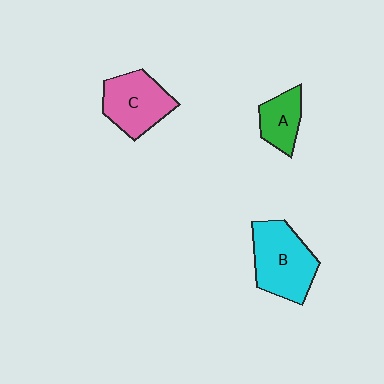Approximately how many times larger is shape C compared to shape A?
Approximately 1.6 times.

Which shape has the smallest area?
Shape A (green).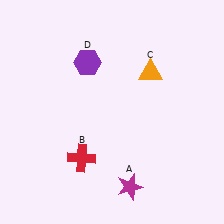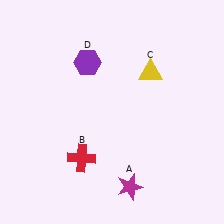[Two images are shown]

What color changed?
The triangle (C) changed from orange in Image 1 to yellow in Image 2.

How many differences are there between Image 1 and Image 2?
There is 1 difference between the two images.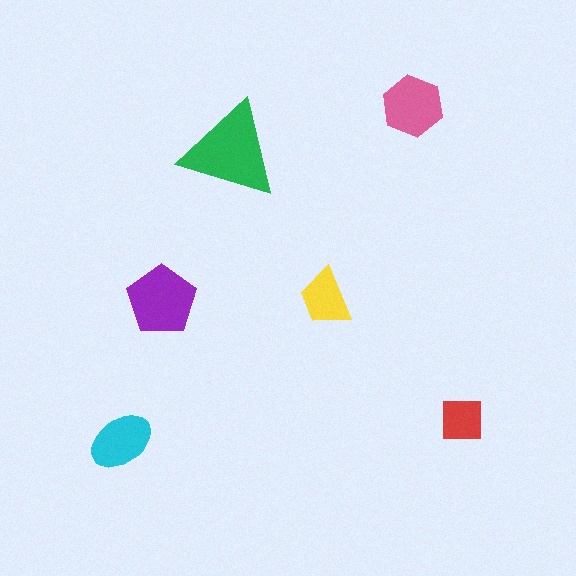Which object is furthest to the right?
The red square is rightmost.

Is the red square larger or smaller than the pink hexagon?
Smaller.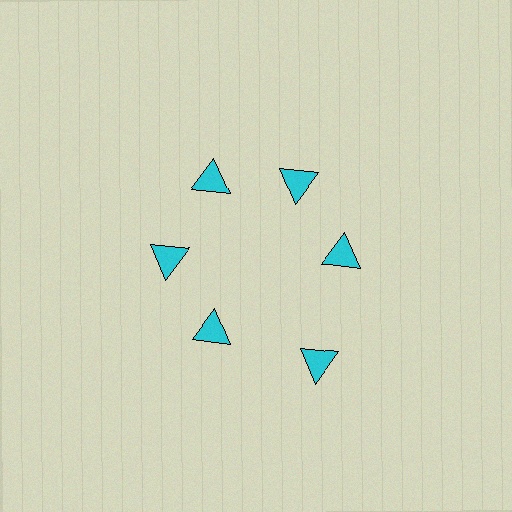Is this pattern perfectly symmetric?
No. The 6 cyan triangles are arranged in a ring, but one element near the 5 o'clock position is pushed outward from the center, breaking the 6-fold rotational symmetry.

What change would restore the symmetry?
The symmetry would be restored by moving it inward, back onto the ring so that all 6 triangles sit at equal angles and equal distance from the center.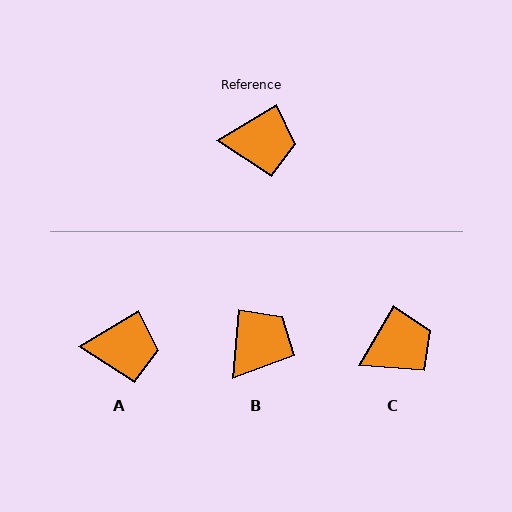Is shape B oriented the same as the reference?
No, it is off by about 54 degrees.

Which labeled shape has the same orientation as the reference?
A.